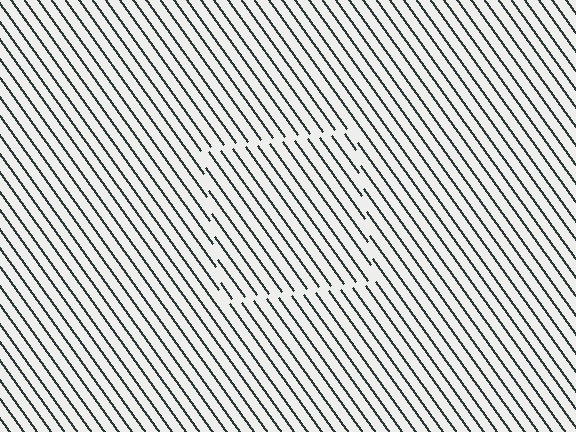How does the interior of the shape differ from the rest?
The interior of the shape contains the same grating, shifted by half a period — the contour is defined by the phase discontinuity where line-ends from the inner and outer gratings abut.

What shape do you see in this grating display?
An illusory square. The interior of the shape contains the same grating, shifted by half a period — the contour is defined by the phase discontinuity where line-ends from the inner and outer gratings abut.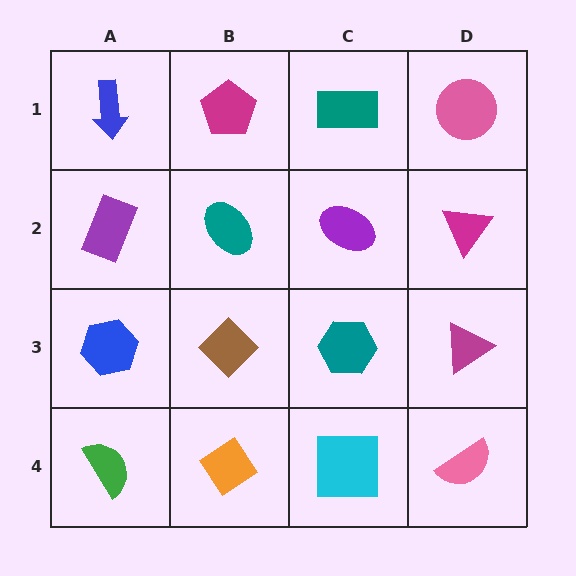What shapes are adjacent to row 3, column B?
A teal ellipse (row 2, column B), an orange diamond (row 4, column B), a blue hexagon (row 3, column A), a teal hexagon (row 3, column C).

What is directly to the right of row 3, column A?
A brown diamond.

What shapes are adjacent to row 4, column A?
A blue hexagon (row 3, column A), an orange diamond (row 4, column B).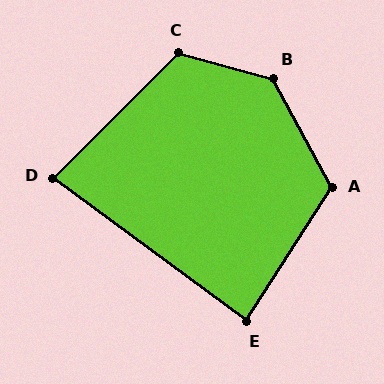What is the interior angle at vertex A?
Approximately 119 degrees (obtuse).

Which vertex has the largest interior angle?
B, at approximately 133 degrees.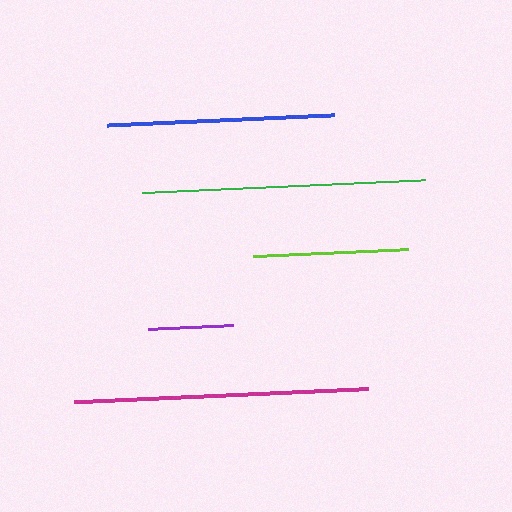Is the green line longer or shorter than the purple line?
The green line is longer than the purple line.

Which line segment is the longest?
The magenta line is the longest at approximately 294 pixels.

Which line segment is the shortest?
The purple line is the shortest at approximately 85 pixels.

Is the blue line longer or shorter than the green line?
The green line is longer than the blue line.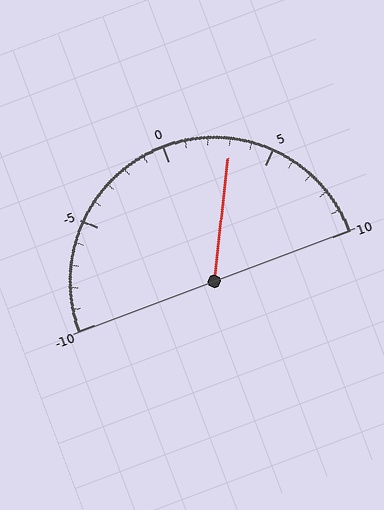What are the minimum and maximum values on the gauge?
The gauge ranges from -10 to 10.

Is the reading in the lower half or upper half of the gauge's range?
The reading is in the upper half of the range (-10 to 10).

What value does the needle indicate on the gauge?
The needle indicates approximately 3.